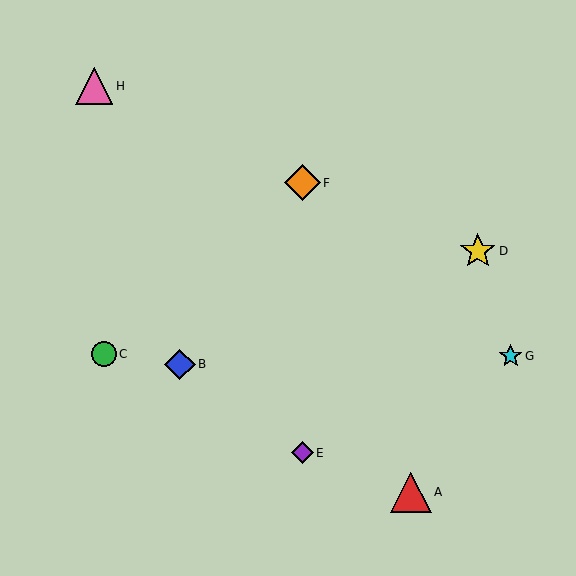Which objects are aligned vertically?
Objects E, F are aligned vertically.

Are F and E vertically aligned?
Yes, both are at x≈302.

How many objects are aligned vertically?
2 objects (E, F) are aligned vertically.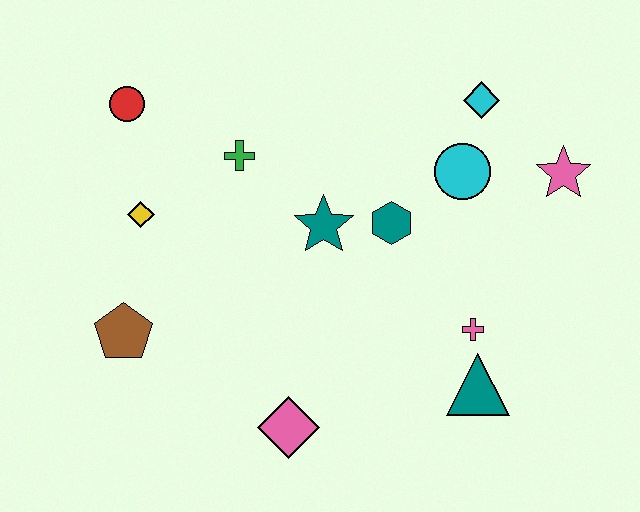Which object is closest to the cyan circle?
The cyan diamond is closest to the cyan circle.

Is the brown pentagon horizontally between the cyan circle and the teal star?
No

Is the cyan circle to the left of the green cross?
No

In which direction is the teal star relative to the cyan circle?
The teal star is to the left of the cyan circle.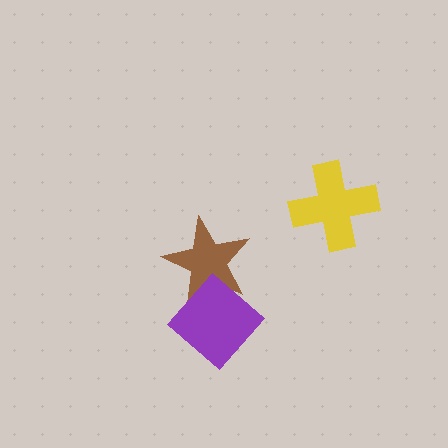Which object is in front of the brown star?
The purple diamond is in front of the brown star.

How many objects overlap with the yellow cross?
0 objects overlap with the yellow cross.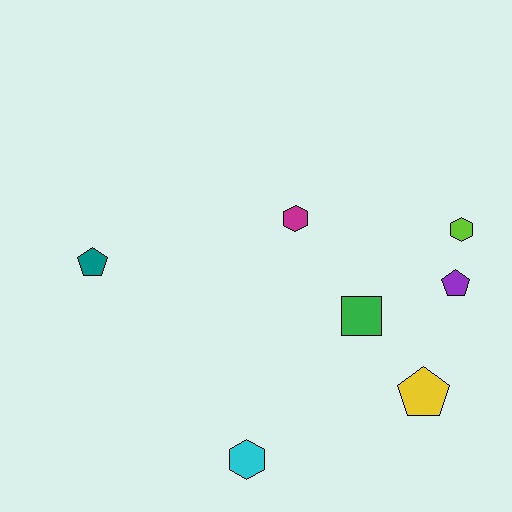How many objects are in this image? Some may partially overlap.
There are 7 objects.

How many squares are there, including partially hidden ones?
There is 1 square.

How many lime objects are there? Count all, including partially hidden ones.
There is 1 lime object.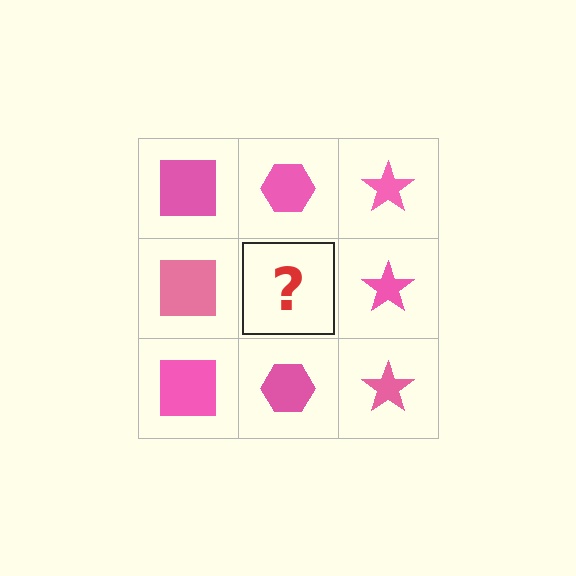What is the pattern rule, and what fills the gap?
The rule is that each column has a consistent shape. The gap should be filled with a pink hexagon.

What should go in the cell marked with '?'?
The missing cell should contain a pink hexagon.